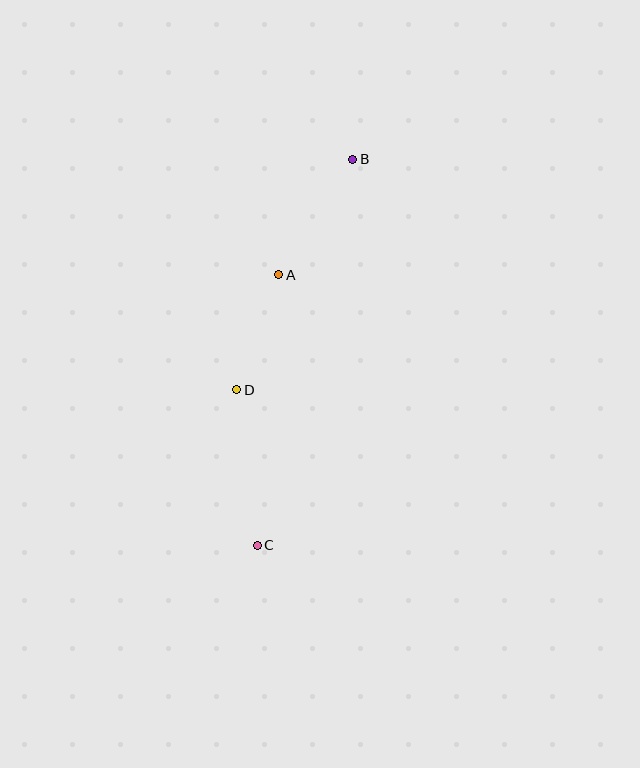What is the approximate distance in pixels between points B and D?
The distance between B and D is approximately 258 pixels.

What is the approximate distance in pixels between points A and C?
The distance between A and C is approximately 271 pixels.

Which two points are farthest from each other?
Points B and C are farthest from each other.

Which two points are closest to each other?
Points A and D are closest to each other.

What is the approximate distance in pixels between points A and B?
The distance between A and B is approximately 137 pixels.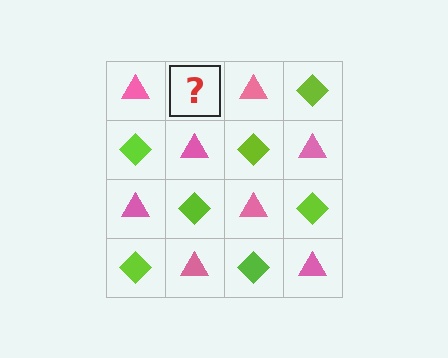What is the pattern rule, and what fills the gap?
The rule is that it alternates pink triangle and lime diamond in a checkerboard pattern. The gap should be filled with a lime diamond.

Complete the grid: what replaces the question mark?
The question mark should be replaced with a lime diamond.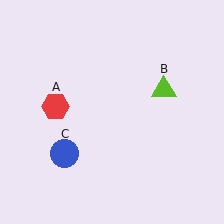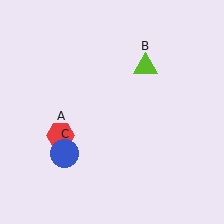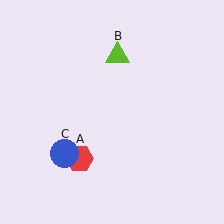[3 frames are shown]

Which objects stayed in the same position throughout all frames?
Blue circle (object C) remained stationary.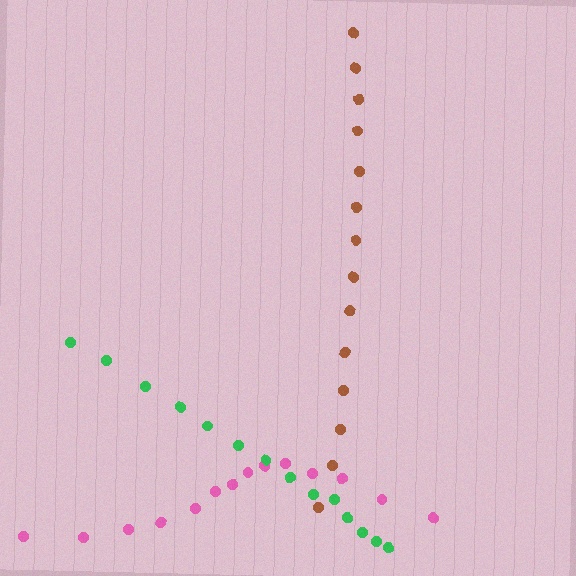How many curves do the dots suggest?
There are 3 distinct paths.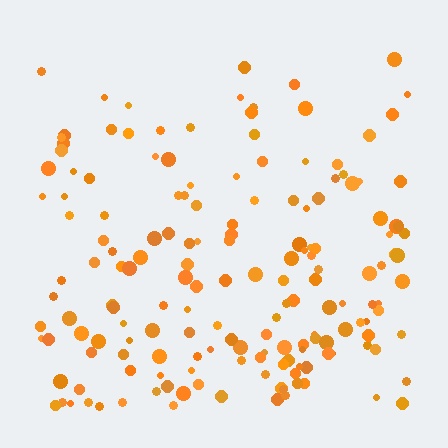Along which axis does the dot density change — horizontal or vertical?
Vertical.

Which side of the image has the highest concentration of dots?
The bottom.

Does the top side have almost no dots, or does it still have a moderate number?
Still a moderate number, just noticeably fewer than the bottom.